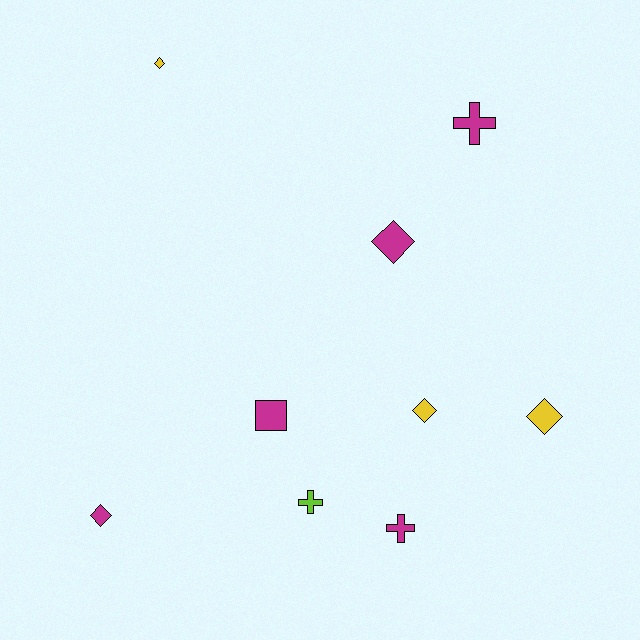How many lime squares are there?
There are no lime squares.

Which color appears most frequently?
Magenta, with 5 objects.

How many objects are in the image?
There are 9 objects.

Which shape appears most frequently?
Diamond, with 5 objects.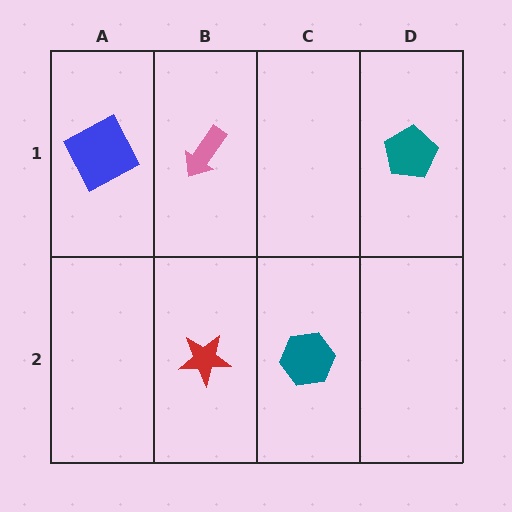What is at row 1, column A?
A blue square.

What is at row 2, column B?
A red star.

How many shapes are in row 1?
3 shapes.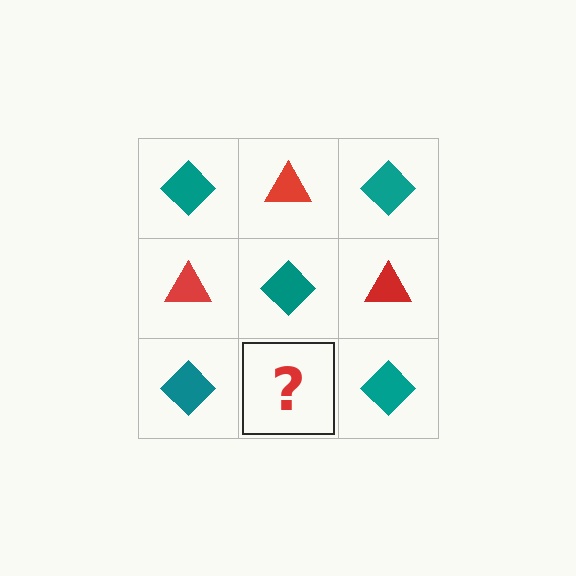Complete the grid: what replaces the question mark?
The question mark should be replaced with a red triangle.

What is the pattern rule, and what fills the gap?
The rule is that it alternates teal diamond and red triangle in a checkerboard pattern. The gap should be filled with a red triangle.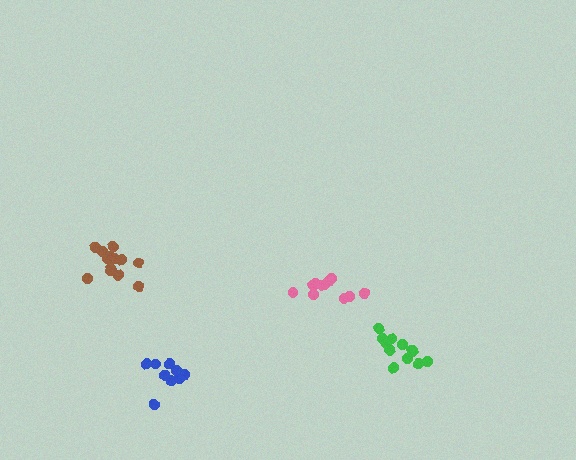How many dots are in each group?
Group 1: 12 dots, Group 2: 11 dots, Group 3: 13 dots, Group 4: 9 dots (45 total).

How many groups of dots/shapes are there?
There are 4 groups.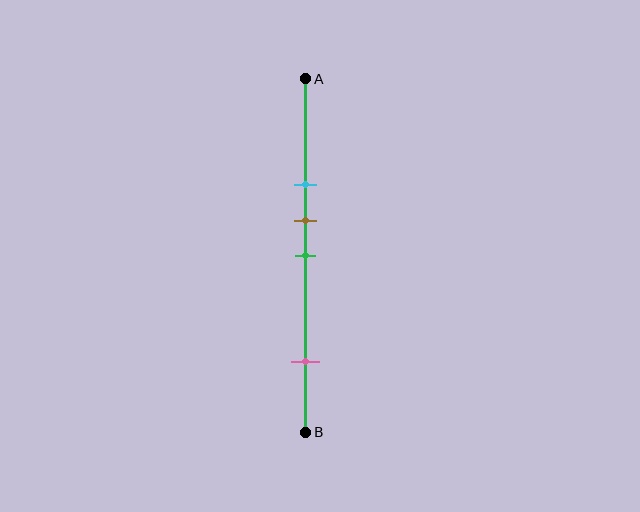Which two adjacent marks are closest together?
The brown and green marks are the closest adjacent pair.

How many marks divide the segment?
There are 4 marks dividing the segment.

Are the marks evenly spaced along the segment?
No, the marks are not evenly spaced.